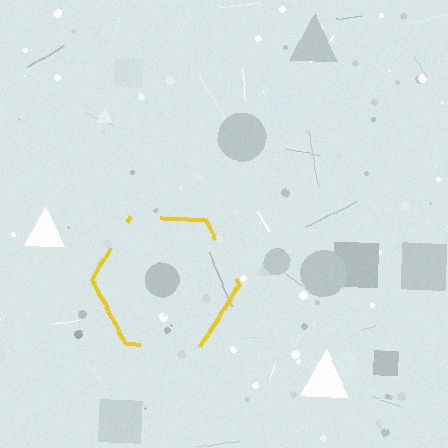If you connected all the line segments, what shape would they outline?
They would outline a hexagon.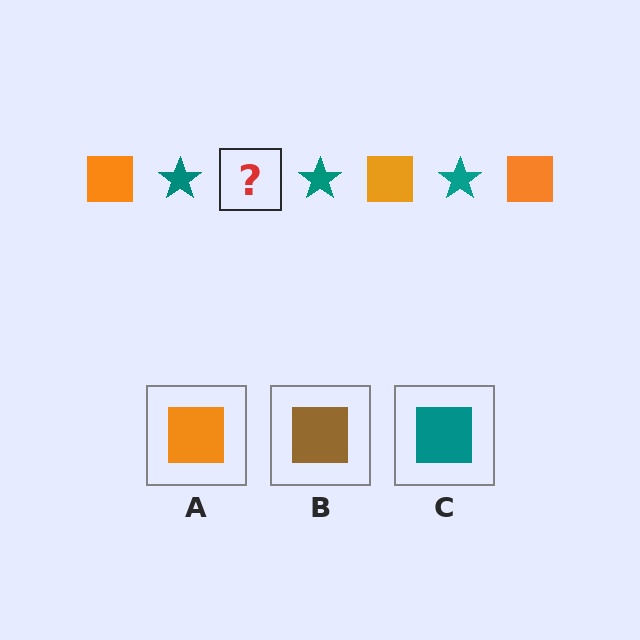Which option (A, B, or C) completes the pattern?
A.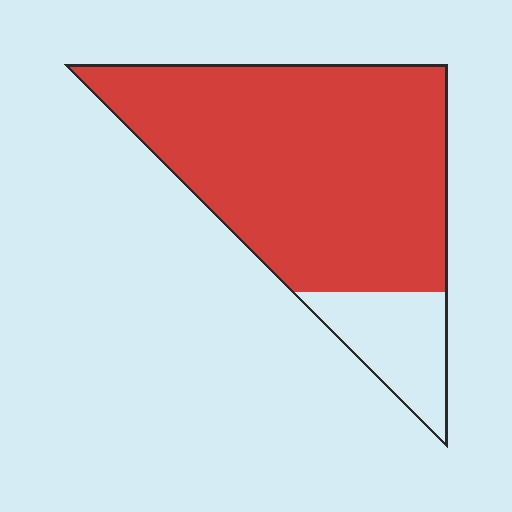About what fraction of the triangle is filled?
About five sixths (5/6).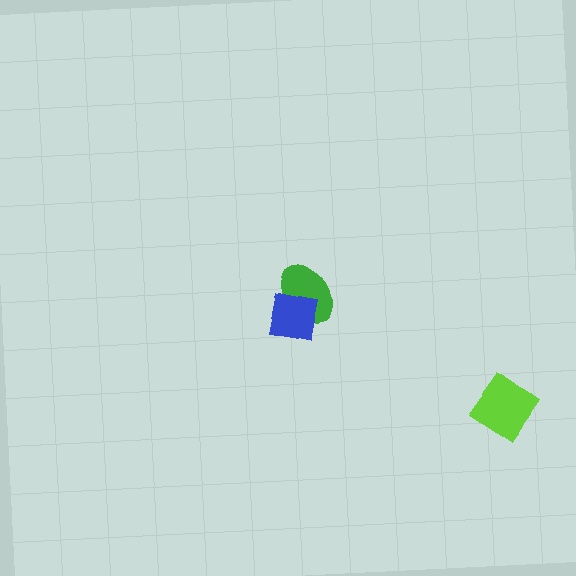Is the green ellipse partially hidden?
Yes, it is partially covered by another shape.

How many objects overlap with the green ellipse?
1 object overlaps with the green ellipse.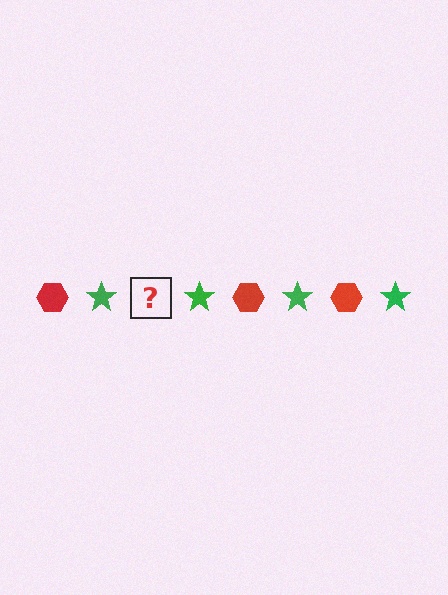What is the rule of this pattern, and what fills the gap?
The rule is that the pattern alternates between red hexagon and green star. The gap should be filled with a red hexagon.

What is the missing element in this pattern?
The missing element is a red hexagon.